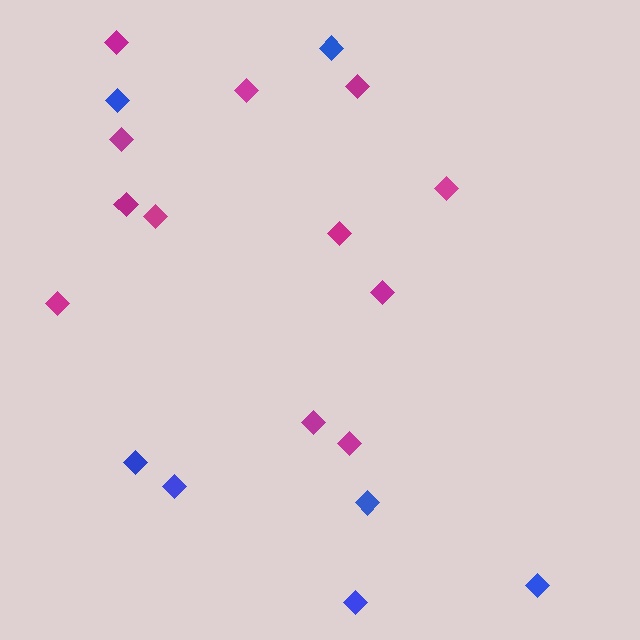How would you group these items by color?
There are 2 groups: one group of magenta diamonds (12) and one group of blue diamonds (7).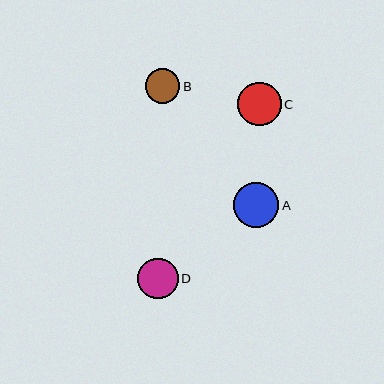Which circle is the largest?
Circle A is the largest with a size of approximately 45 pixels.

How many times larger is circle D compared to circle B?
Circle D is approximately 1.2 times the size of circle B.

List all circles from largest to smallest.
From largest to smallest: A, C, D, B.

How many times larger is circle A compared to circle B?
Circle A is approximately 1.3 times the size of circle B.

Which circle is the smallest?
Circle B is the smallest with a size of approximately 34 pixels.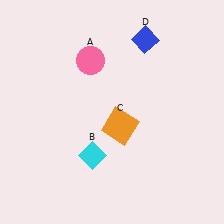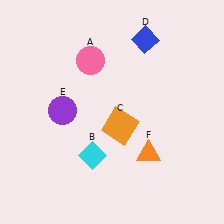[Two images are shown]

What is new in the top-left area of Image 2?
A purple circle (E) was added in the top-left area of Image 2.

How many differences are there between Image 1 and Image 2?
There are 2 differences between the two images.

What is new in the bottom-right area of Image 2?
An orange triangle (F) was added in the bottom-right area of Image 2.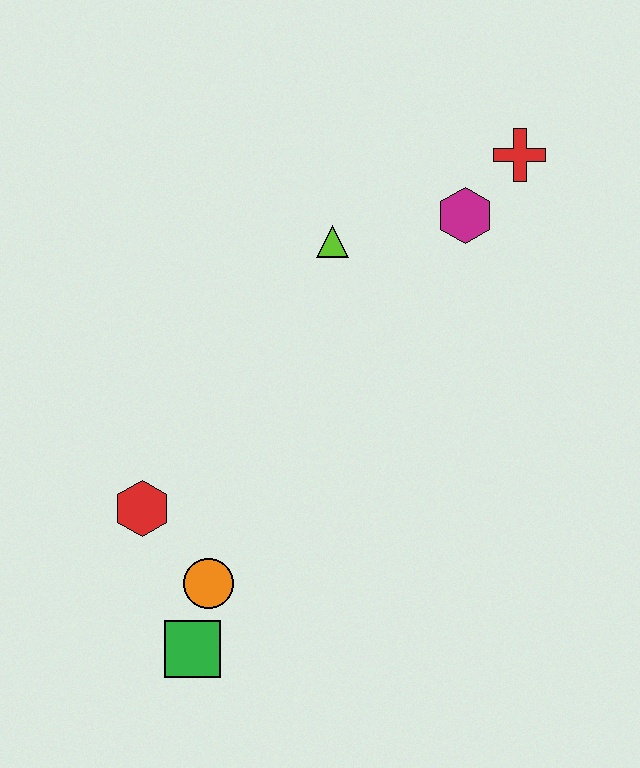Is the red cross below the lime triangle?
No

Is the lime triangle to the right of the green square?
Yes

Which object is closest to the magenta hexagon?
The red cross is closest to the magenta hexagon.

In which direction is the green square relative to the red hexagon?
The green square is below the red hexagon.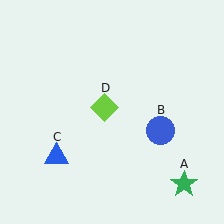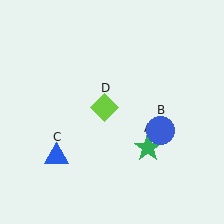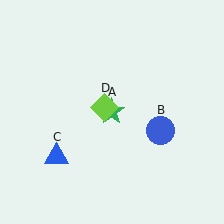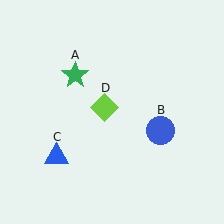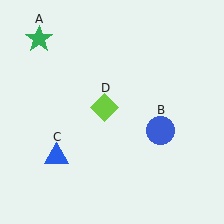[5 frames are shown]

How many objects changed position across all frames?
1 object changed position: green star (object A).